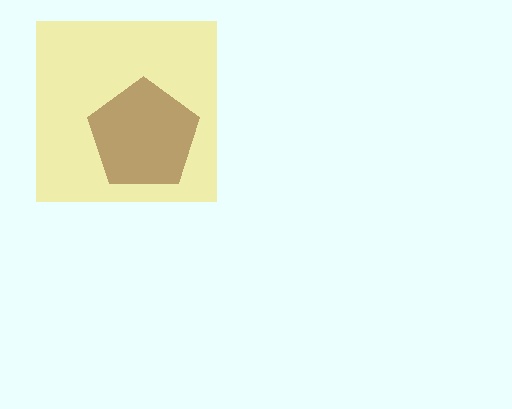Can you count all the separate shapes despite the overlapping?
Yes, there are 2 separate shapes.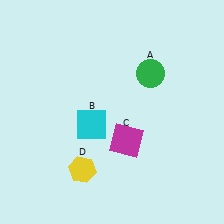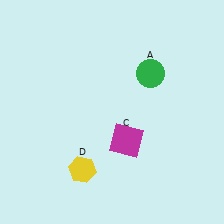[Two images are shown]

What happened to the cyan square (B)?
The cyan square (B) was removed in Image 2. It was in the bottom-left area of Image 1.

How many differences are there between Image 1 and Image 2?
There is 1 difference between the two images.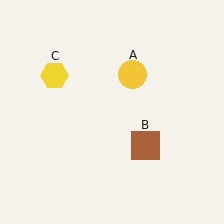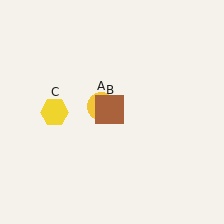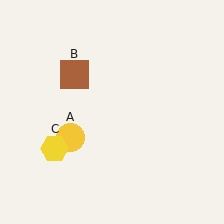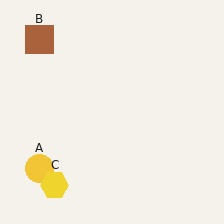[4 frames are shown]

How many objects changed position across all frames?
3 objects changed position: yellow circle (object A), brown square (object B), yellow hexagon (object C).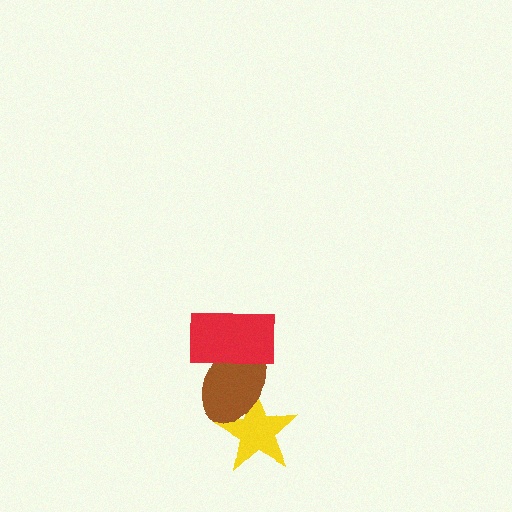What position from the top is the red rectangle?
The red rectangle is 1st from the top.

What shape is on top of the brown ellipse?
The red rectangle is on top of the brown ellipse.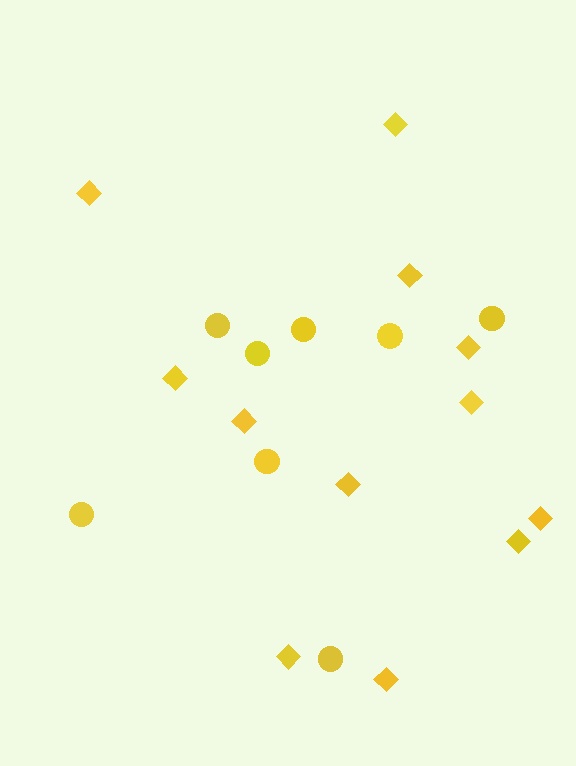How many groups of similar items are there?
There are 2 groups: one group of diamonds (12) and one group of circles (8).